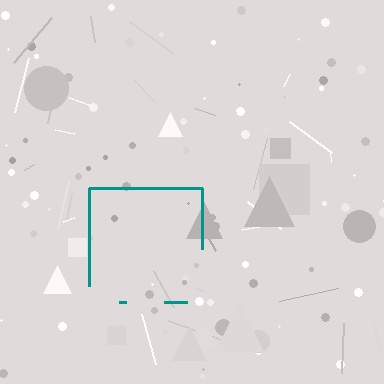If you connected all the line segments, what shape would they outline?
They would outline a square.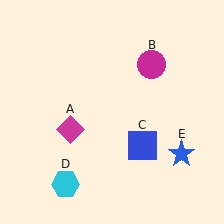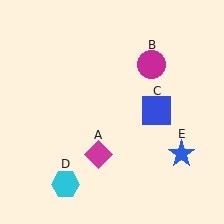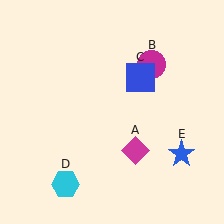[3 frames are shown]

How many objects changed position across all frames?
2 objects changed position: magenta diamond (object A), blue square (object C).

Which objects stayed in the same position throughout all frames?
Magenta circle (object B) and cyan hexagon (object D) and blue star (object E) remained stationary.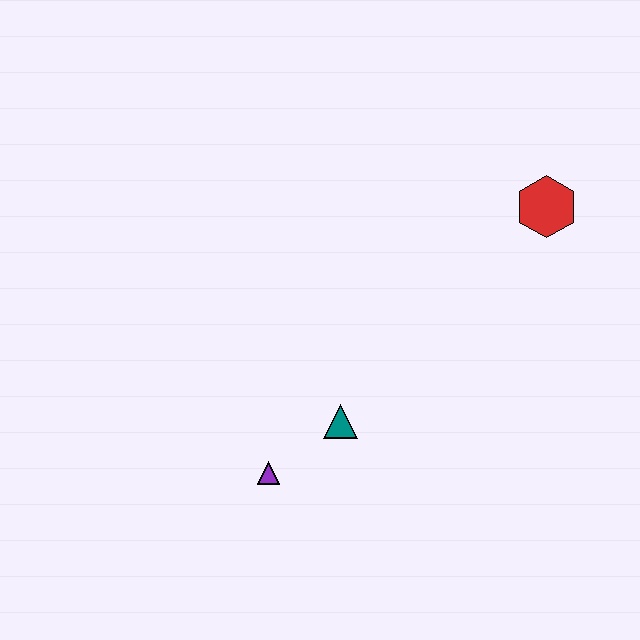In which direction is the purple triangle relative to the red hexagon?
The purple triangle is to the left of the red hexagon.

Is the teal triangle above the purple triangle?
Yes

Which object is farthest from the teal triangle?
The red hexagon is farthest from the teal triangle.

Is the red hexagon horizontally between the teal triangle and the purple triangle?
No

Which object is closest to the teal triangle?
The purple triangle is closest to the teal triangle.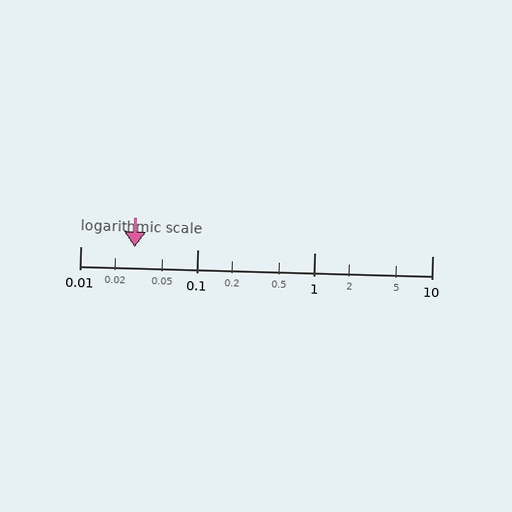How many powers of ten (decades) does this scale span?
The scale spans 3 decades, from 0.01 to 10.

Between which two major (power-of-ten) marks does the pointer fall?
The pointer is between 0.01 and 0.1.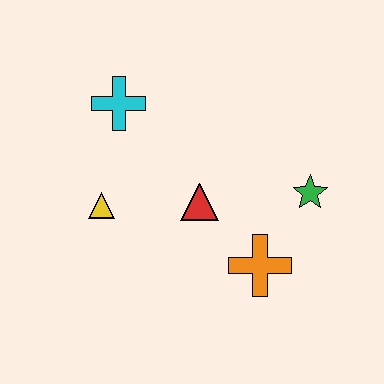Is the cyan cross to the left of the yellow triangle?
No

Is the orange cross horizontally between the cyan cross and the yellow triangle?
No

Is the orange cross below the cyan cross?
Yes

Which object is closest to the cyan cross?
The yellow triangle is closest to the cyan cross.